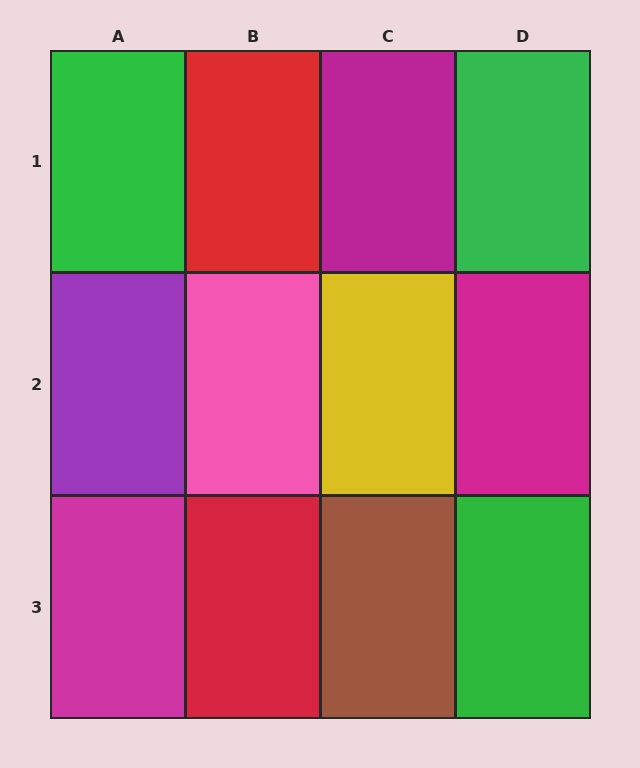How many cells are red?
2 cells are red.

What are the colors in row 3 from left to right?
Magenta, red, brown, green.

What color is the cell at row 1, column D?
Green.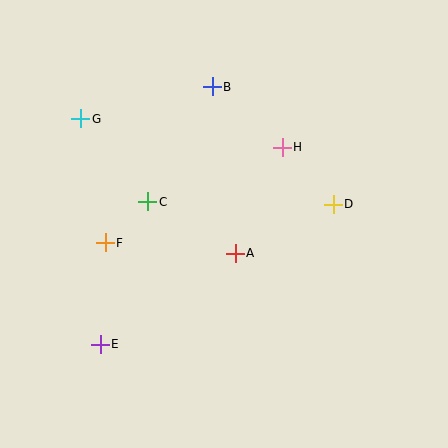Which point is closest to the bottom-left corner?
Point E is closest to the bottom-left corner.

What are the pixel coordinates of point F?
Point F is at (105, 243).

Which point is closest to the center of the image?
Point A at (235, 253) is closest to the center.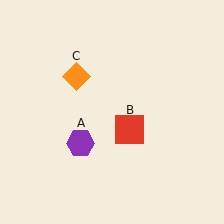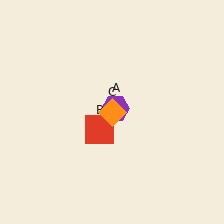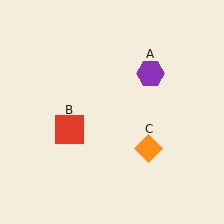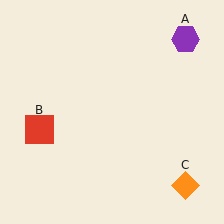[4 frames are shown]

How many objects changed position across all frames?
3 objects changed position: purple hexagon (object A), red square (object B), orange diamond (object C).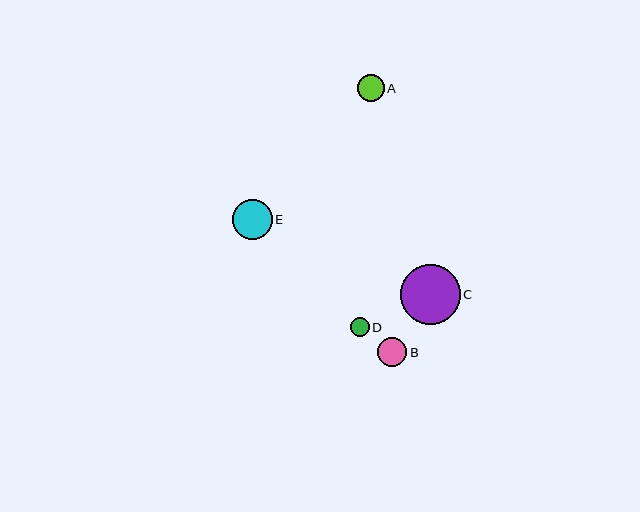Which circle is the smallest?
Circle D is the smallest with a size of approximately 19 pixels.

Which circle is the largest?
Circle C is the largest with a size of approximately 60 pixels.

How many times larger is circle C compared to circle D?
Circle C is approximately 3.2 times the size of circle D.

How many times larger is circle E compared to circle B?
Circle E is approximately 1.3 times the size of circle B.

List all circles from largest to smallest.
From largest to smallest: C, E, B, A, D.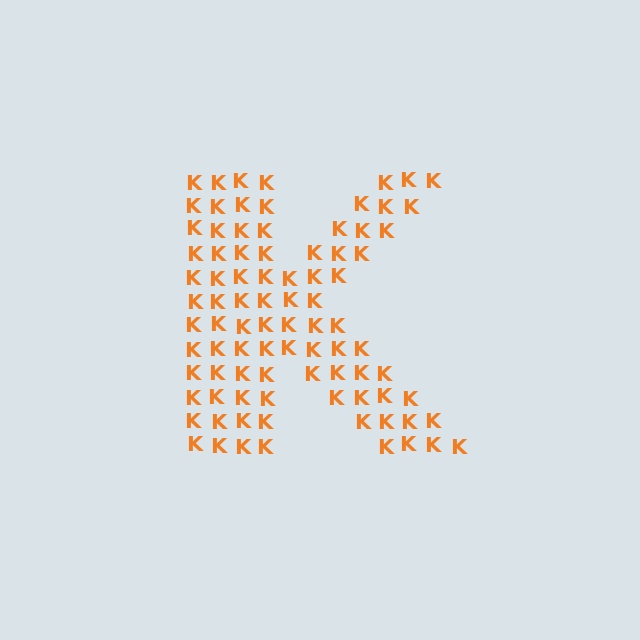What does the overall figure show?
The overall figure shows the letter K.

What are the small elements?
The small elements are letter K's.